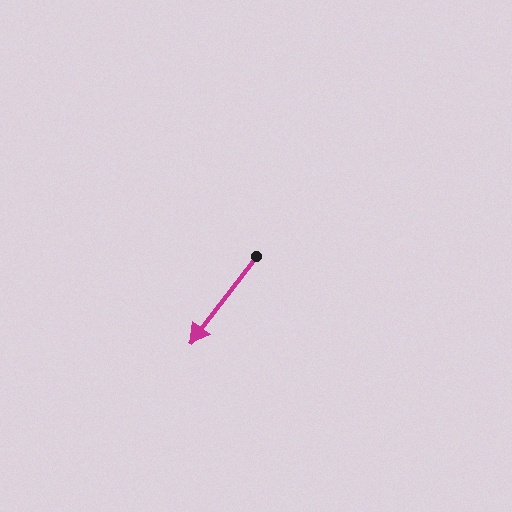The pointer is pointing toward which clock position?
Roughly 7 o'clock.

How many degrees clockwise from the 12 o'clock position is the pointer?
Approximately 217 degrees.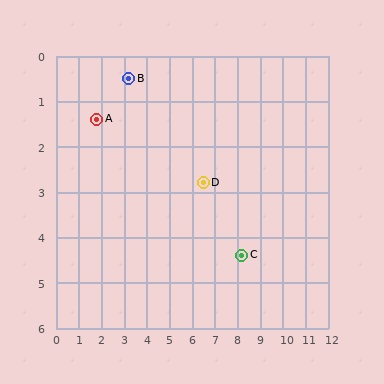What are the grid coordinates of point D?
Point D is at approximately (6.5, 2.8).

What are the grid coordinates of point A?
Point A is at approximately (1.8, 1.4).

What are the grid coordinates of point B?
Point B is at approximately (3.2, 0.5).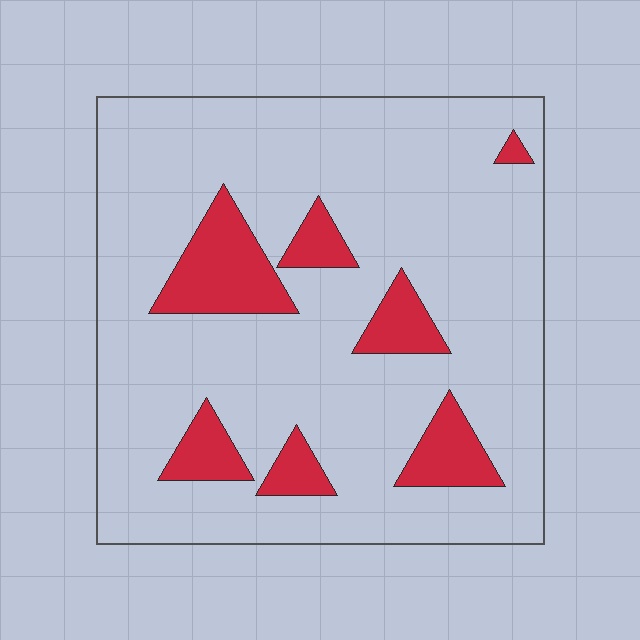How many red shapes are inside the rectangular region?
7.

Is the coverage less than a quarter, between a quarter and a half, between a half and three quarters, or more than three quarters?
Less than a quarter.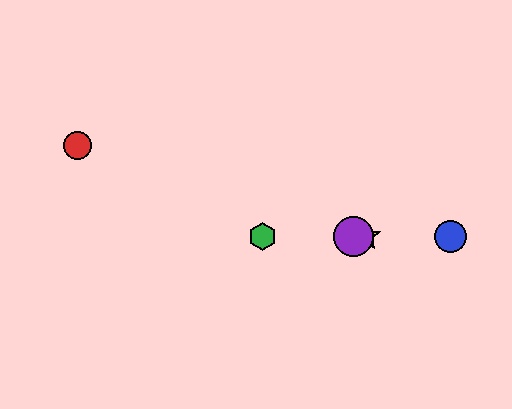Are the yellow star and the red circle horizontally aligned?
No, the yellow star is at y≈237 and the red circle is at y≈146.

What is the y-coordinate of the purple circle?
The purple circle is at y≈237.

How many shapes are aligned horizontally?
4 shapes (the blue circle, the green hexagon, the yellow star, the purple circle) are aligned horizontally.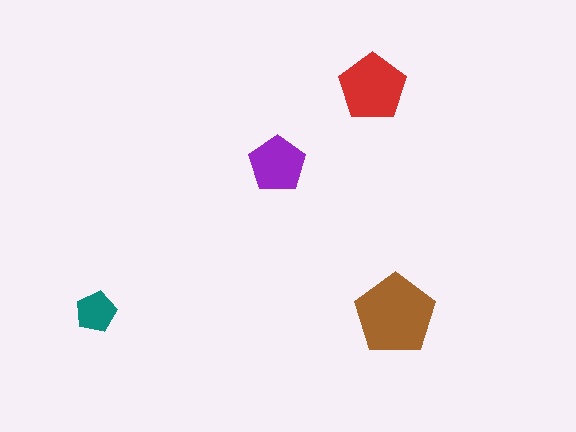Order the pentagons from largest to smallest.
the brown one, the red one, the purple one, the teal one.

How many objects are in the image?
There are 4 objects in the image.